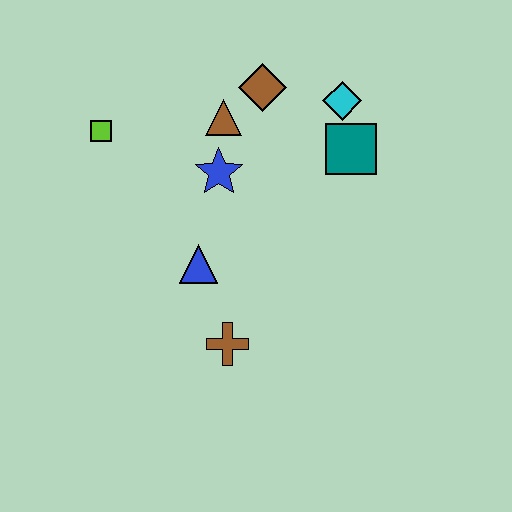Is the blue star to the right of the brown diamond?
No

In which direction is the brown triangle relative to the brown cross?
The brown triangle is above the brown cross.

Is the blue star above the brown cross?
Yes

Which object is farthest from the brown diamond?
The brown cross is farthest from the brown diamond.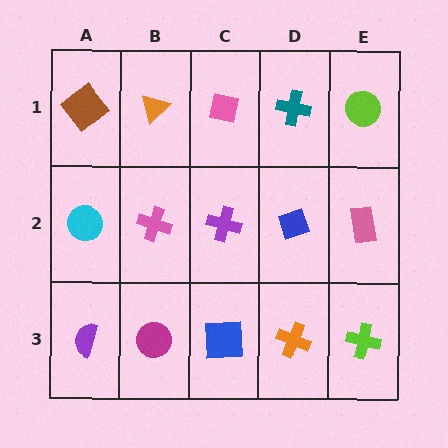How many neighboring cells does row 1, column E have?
2.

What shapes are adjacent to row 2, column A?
A brown diamond (row 1, column A), a purple semicircle (row 3, column A), a pink cross (row 2, column B).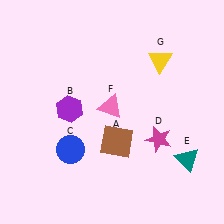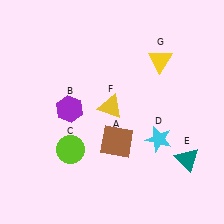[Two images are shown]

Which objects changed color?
C changed from blue to lime. D changed from magenta to cyan. F changed from pink to yellow.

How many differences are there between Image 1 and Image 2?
There are 3 differences between the two images.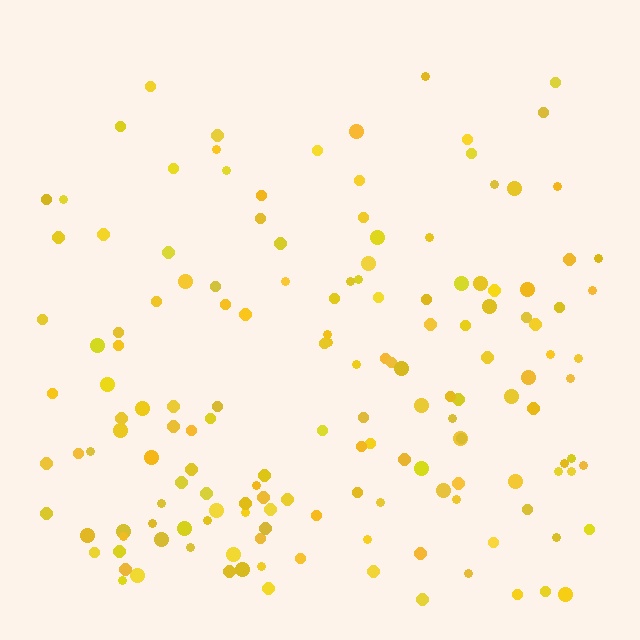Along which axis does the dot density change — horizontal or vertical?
Vertical.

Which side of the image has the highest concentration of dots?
The bottom.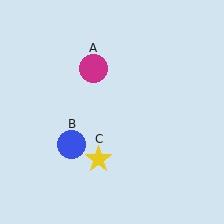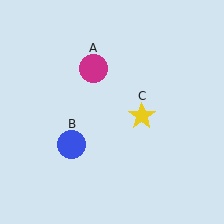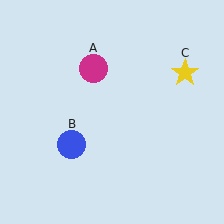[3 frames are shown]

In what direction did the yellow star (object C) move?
The yellow star (object C) moved up and to the right.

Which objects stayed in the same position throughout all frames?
Magenta circle (object A) and blue circle (object B) remained stationary.